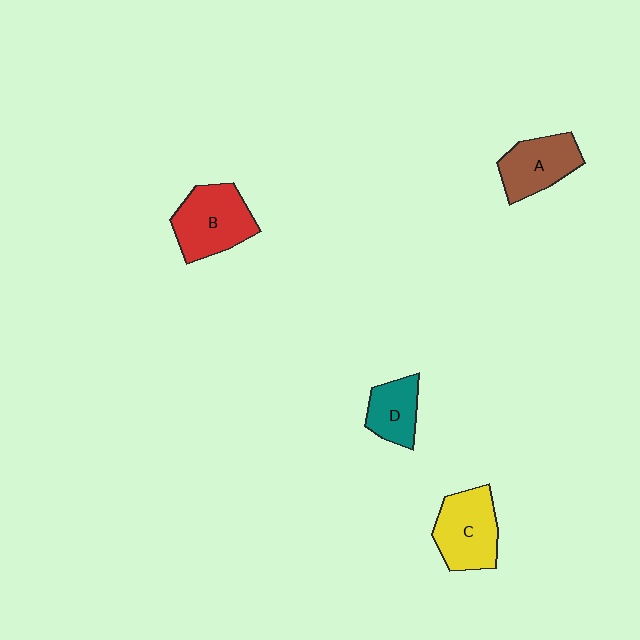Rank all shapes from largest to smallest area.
From largest to smallest: B (red), C (yellow), A (brown), D (teal).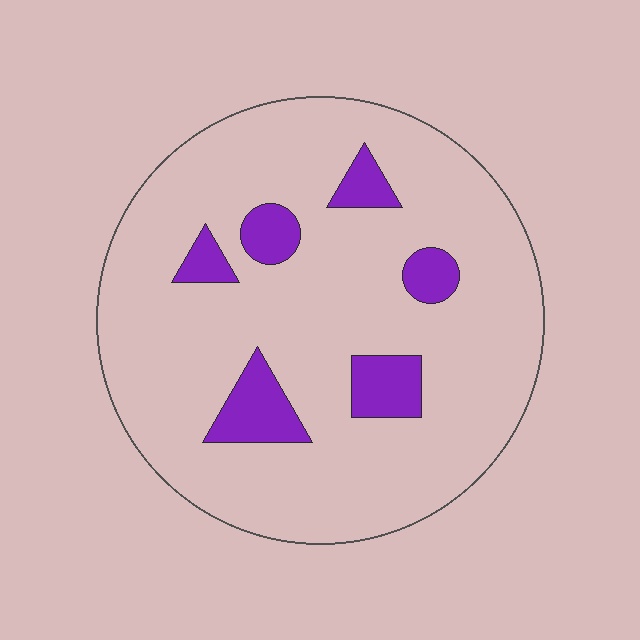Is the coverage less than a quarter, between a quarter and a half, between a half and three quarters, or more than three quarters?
Less than a quarter.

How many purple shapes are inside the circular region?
6.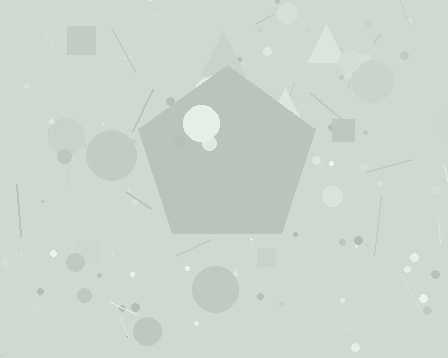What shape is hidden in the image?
A pentagon is hidden in the image.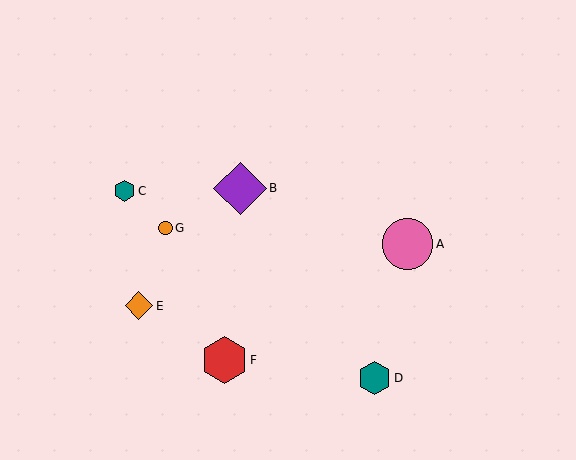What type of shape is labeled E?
Shape E is an orange diamond.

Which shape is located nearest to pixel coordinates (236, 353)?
The red hexagon (labeled F) at (224, 360) is nearest to that location.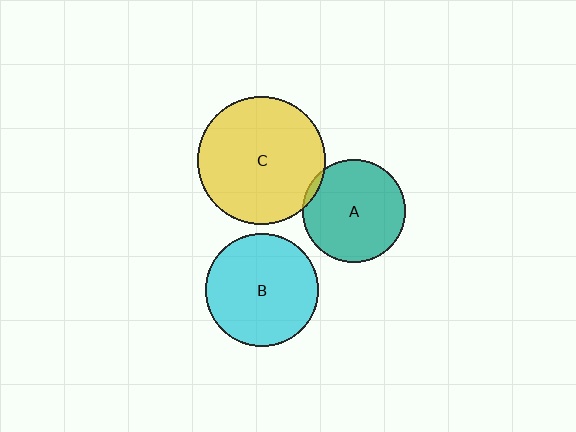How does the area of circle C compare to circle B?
Approximately 1.3 times.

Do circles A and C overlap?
Yes.